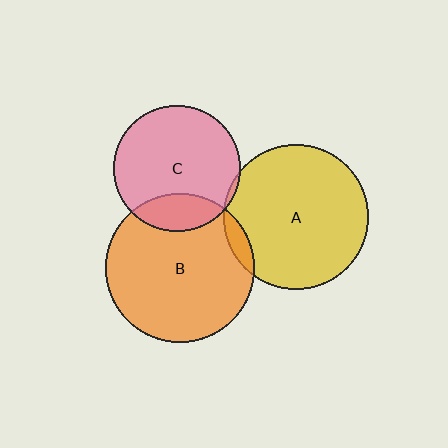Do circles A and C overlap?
Yes.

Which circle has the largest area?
Circle B (orange).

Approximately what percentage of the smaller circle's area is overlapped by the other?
Approximately 5%.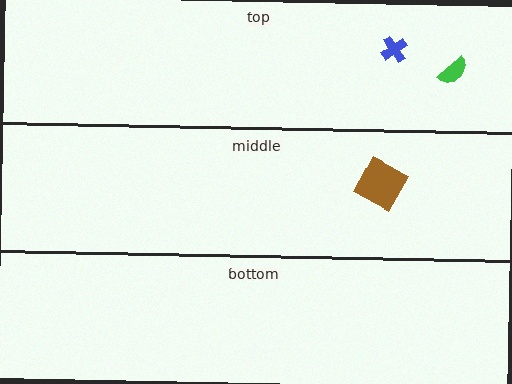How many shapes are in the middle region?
1.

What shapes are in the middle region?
The brown square.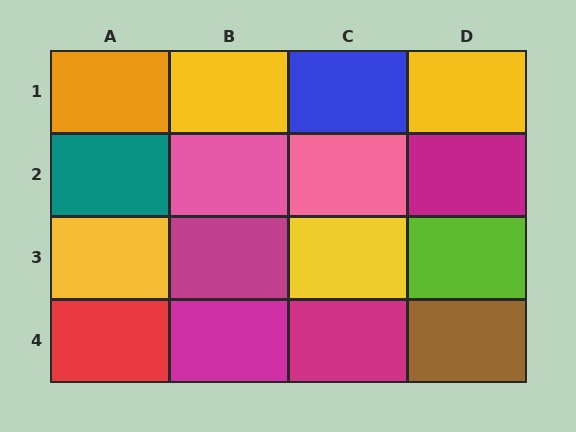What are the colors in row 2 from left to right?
Teal, pink, pink, magenta.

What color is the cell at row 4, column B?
Magenta.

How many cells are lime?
1 cell is lime.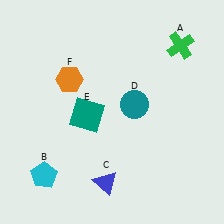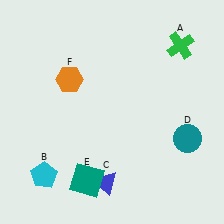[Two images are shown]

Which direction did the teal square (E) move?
The teal square (E) moved down.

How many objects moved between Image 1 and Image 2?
2 objects moved between the two images.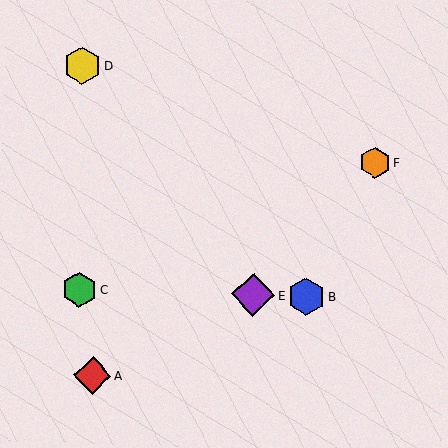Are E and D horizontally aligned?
No, E is at y≈295 and D is at y≈66.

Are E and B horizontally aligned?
Yes, both are at y≈295.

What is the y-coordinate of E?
Object E is at y≈295.